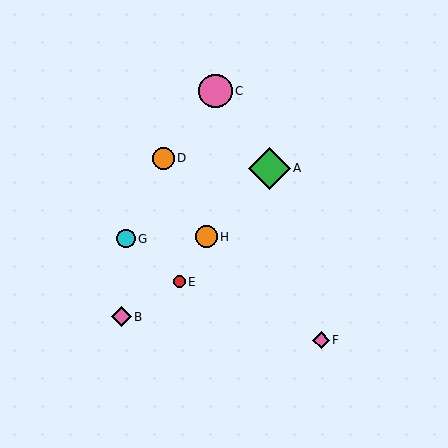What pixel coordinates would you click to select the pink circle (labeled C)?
Click at (216, 91) to select the pink circle C.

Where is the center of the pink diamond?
The center of the pink diamond is at (121, 317).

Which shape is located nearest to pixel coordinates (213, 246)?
The orange circle (labeled H) at (206, 237) is nearest to that location.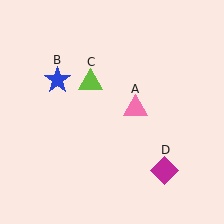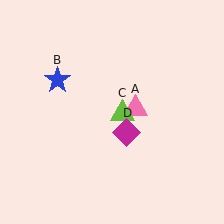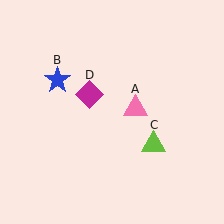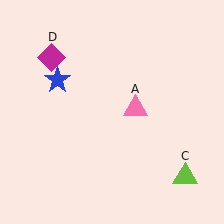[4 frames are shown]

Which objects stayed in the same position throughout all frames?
Pink triangle (object A) and blue star (object B) remained stationary.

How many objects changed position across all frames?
2 objects changed position: lime triangle (object C), magenta diamond (object D).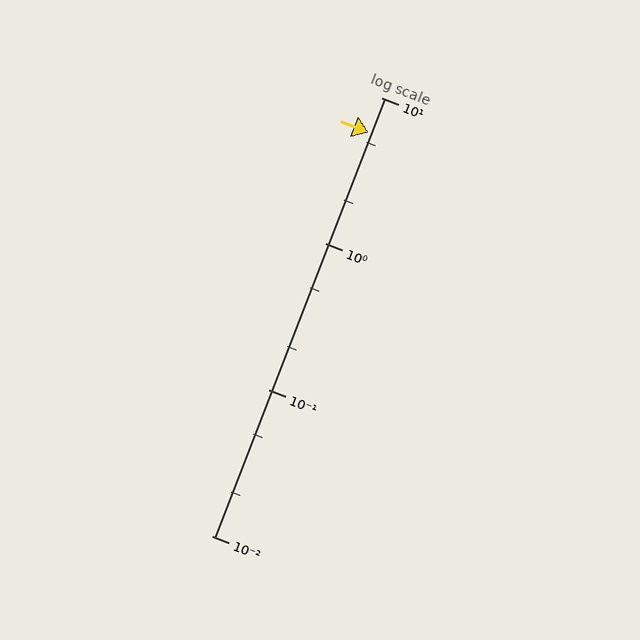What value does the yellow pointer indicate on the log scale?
The pointer indicates approximately 5.8.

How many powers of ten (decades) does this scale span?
The scale spans 3 decades, from 0.01 to 10.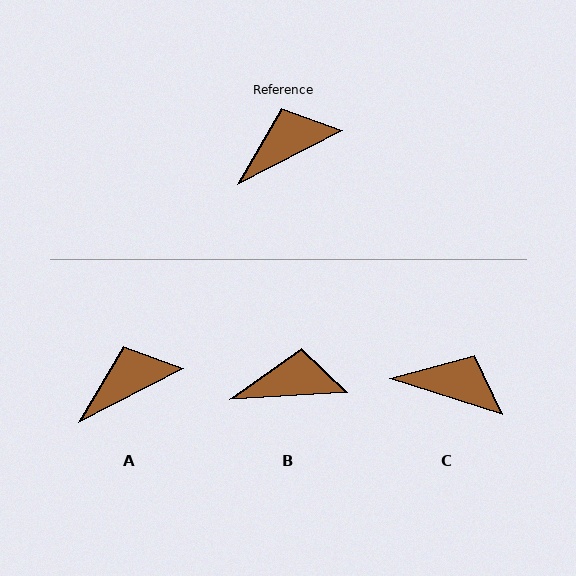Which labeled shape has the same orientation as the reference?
A.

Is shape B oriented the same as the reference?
No, it is off by about 24 degrees.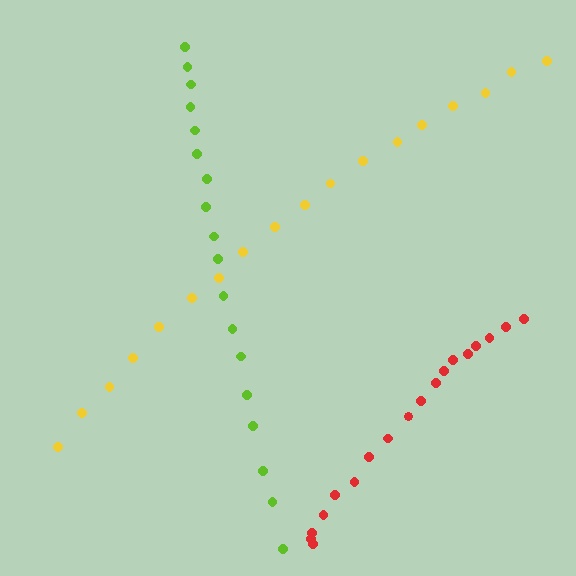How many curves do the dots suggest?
There are 3 distinct paths.